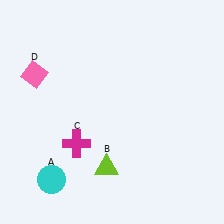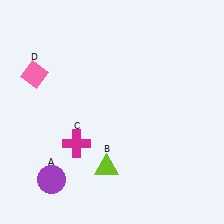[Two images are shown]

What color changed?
The circle (A) changed from cyan in Image 1 to purple in Image 2.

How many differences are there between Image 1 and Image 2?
There is 1 difference between the two images.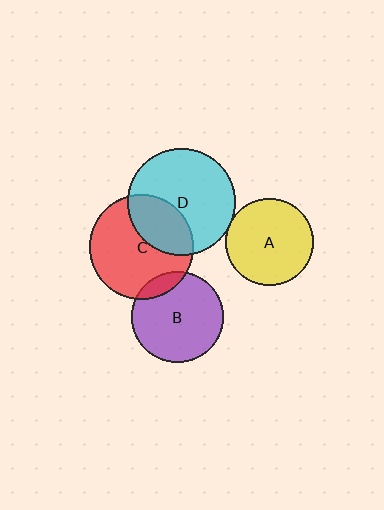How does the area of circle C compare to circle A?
Approximately 1.4 times.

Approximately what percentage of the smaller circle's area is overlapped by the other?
Approximately 35%.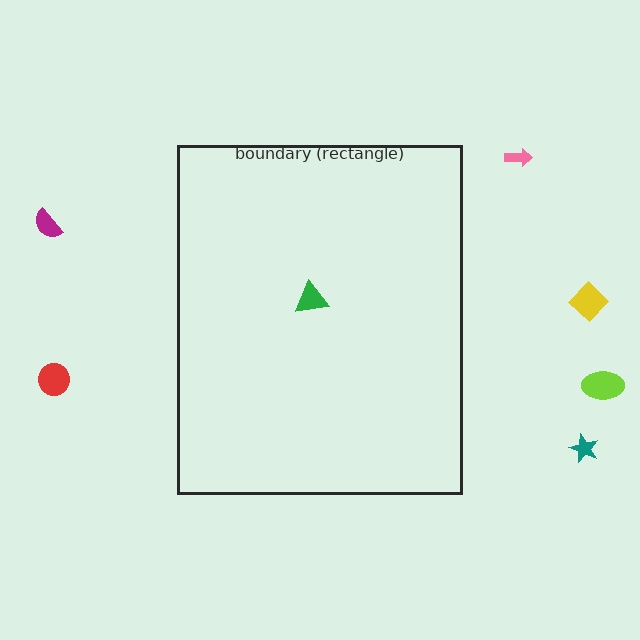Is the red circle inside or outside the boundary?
Outside.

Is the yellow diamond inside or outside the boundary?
Outside.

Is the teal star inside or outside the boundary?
Outside.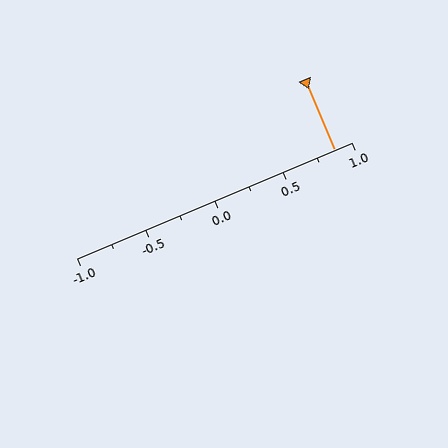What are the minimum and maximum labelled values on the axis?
The axis runs from -1.0 to 1.0.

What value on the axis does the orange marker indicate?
The marker indicates approximately 0.88.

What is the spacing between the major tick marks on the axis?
The major ticks are spaced 0.5 apart.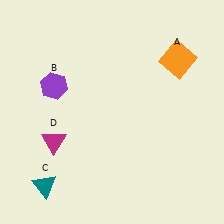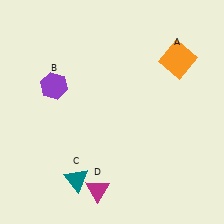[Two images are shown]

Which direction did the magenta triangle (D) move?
The magenta triangle (D) moved down.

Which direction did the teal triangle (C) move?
The teal triangle (C) moved right.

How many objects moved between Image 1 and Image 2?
2 objects moved between the two images.